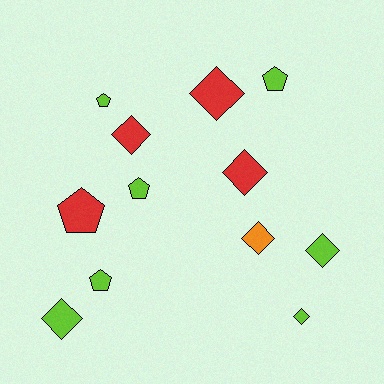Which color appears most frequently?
Lime, with 7 objects.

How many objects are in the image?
There are 12 objects.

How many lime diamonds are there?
There are 3 lime diamonds.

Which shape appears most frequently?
Diamond, with 7 objects.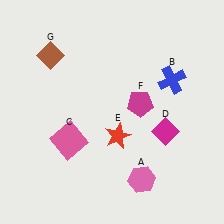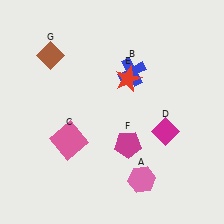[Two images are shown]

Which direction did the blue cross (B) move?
The blue cross (B) moved left.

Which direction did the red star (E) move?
The red star (E) moved up.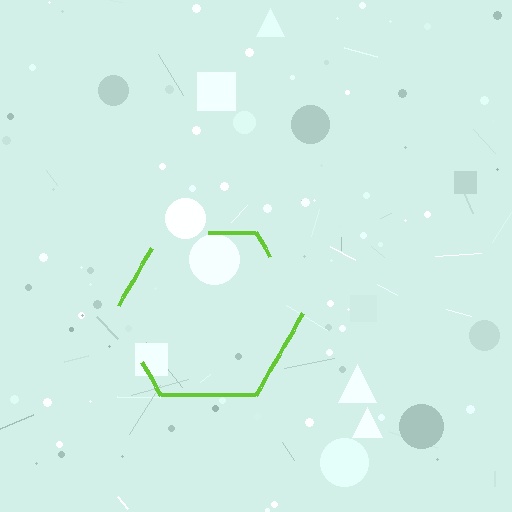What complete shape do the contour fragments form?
The contour fragments form a hexagon.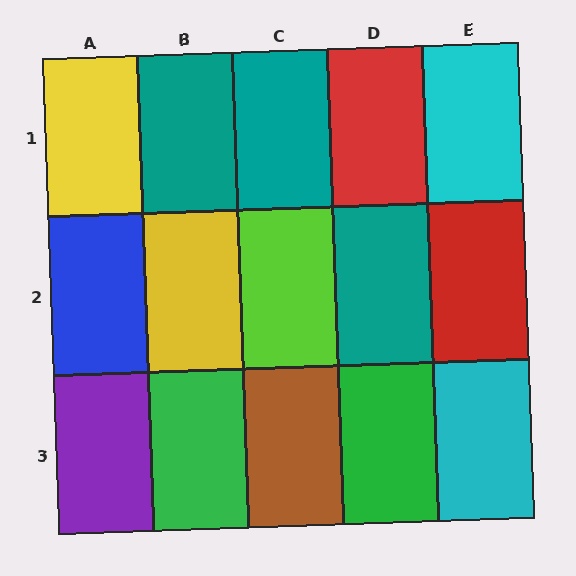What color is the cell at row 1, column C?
Teal.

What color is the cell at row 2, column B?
Yellow.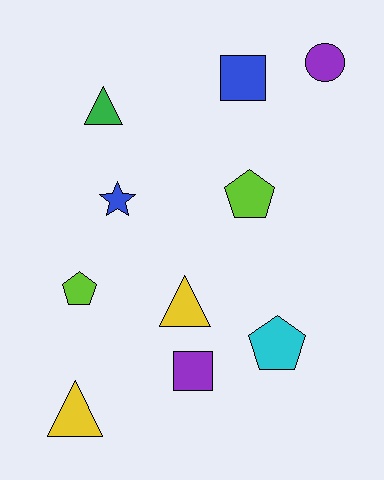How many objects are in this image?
There are 10 objects.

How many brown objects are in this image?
There are no brown objects.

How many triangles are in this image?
There are 3 triangles.